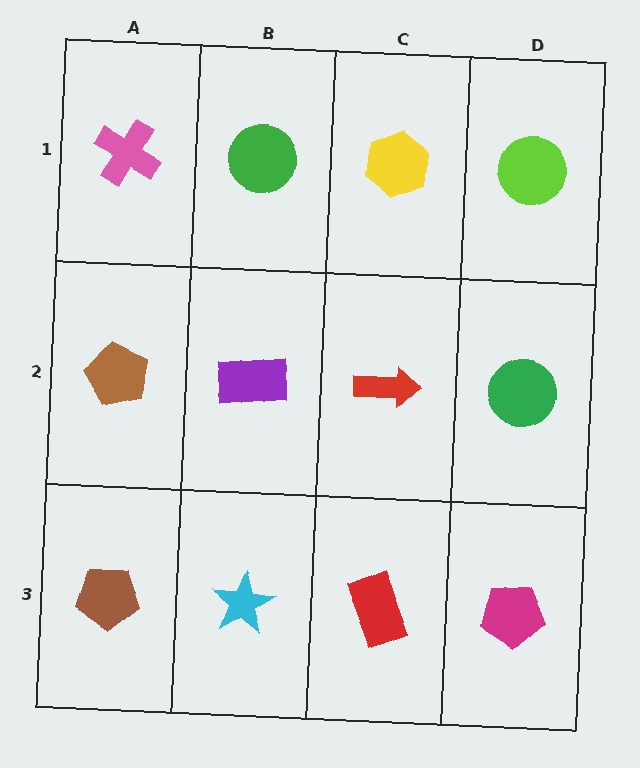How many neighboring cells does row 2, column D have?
3.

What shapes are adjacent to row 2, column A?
A pink cross (row 1, column A), a brown pentagon (row 3, column A), a purple rectangle (row 2, column B).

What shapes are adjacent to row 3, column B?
A purple rectangle (row 2, column B), a brown pentagon (row 3, column A), a red rectangle (row 3, column C).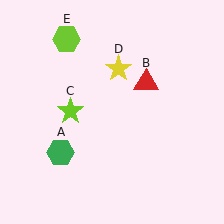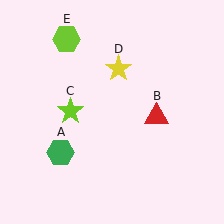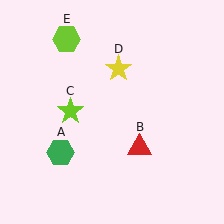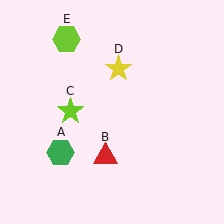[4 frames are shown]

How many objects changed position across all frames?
1 object changed position: red triangle (object B).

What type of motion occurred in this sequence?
The red triangle (object B) rotated clockwise around the center of the scene.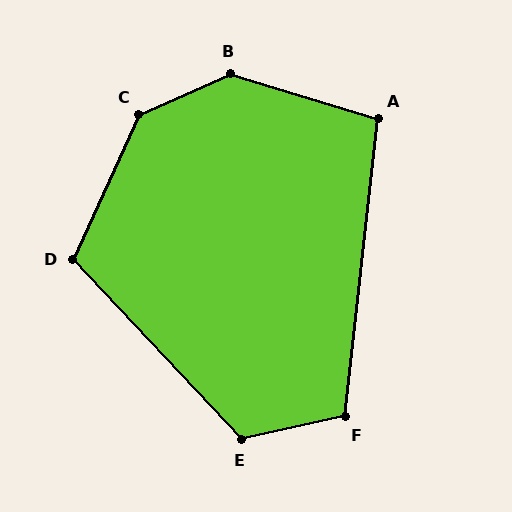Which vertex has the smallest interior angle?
A, at approximately 101 degrees.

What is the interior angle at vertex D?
Approximately 112 degrees (obtuse).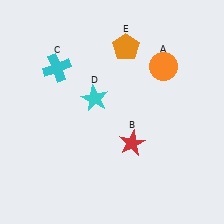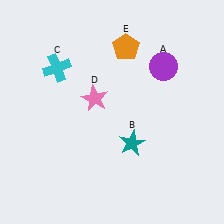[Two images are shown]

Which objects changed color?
A changed from orange to purple. B changed from red to teal. D changed from cyan to pink.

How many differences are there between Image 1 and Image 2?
There are 3 differences between the two images.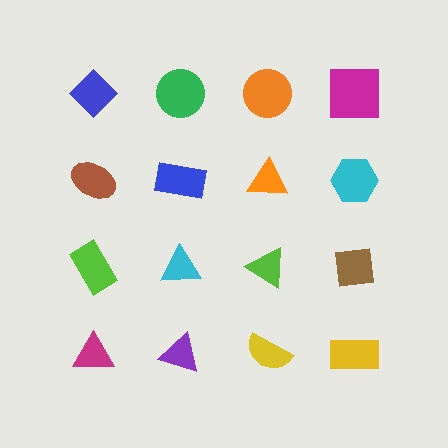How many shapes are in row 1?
4 shapes.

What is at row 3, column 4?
A brown square.